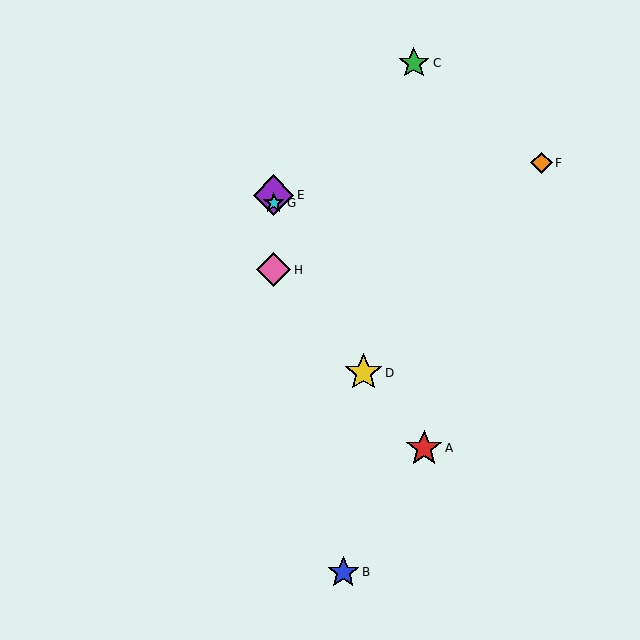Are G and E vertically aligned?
Yes, both are at x≈274.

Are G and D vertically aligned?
No, G is at x≈274 and D is at x≈363.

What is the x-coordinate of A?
Object A is at x≈424.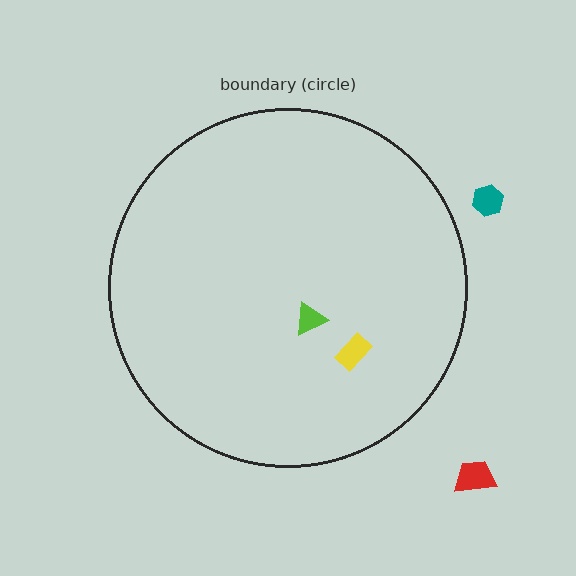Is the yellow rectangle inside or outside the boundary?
Inside.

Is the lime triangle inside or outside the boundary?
Inside.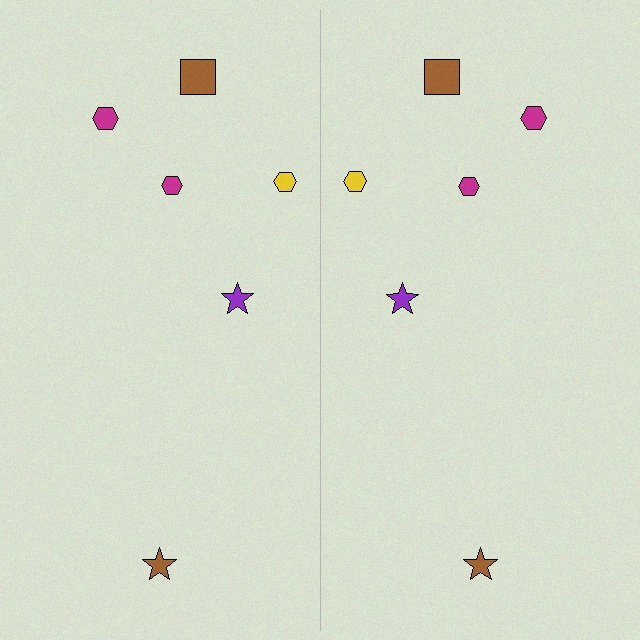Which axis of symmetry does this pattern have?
The pattern has a vertical axis of symmetry running through the center of the image.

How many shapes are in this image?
There are 12 shapes in this image.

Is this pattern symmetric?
Yes, this pattern has bilateral (reflection) symmetry.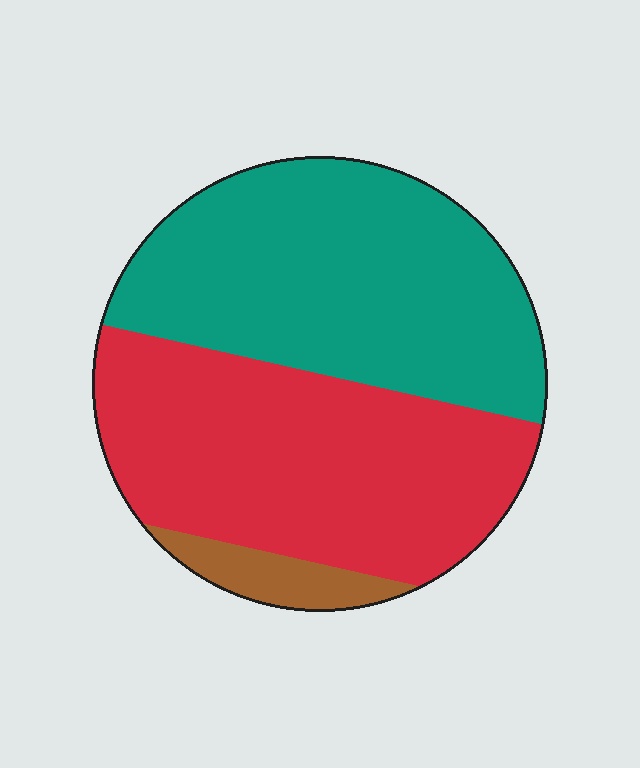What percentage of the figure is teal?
Teal covers 47% of the figure.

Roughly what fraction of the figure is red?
Red takes up between a quarter and a half of the figure.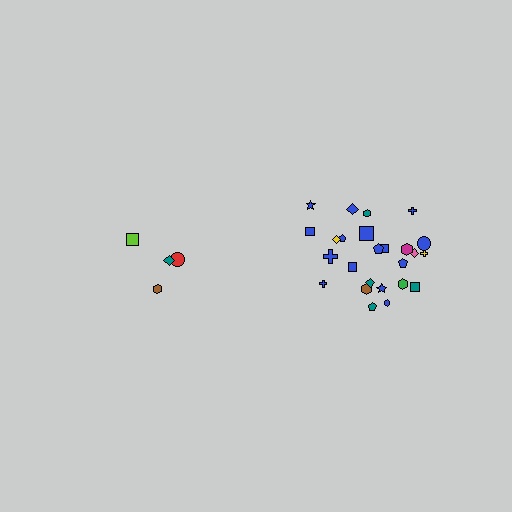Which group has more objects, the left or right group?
The right group.